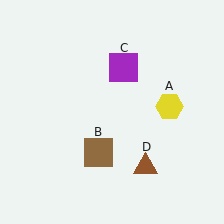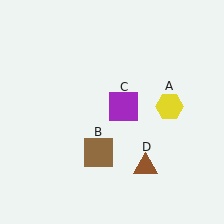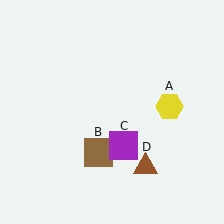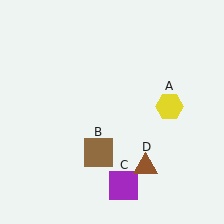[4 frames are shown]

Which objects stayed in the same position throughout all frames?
Yellow hexagon (object A) and brown square (object B) and brown triangle (object D) remained stationary.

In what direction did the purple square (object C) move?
The purple square (object C) moved down.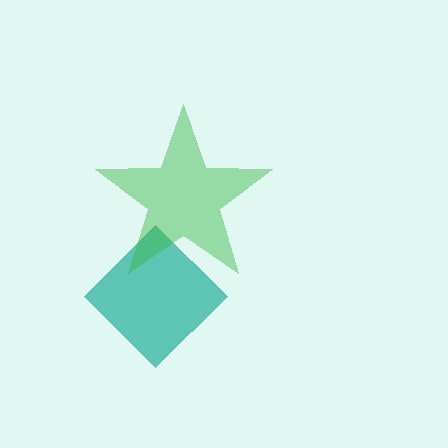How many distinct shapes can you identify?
There are 2 distinct shapes: a teal diamond, a green star.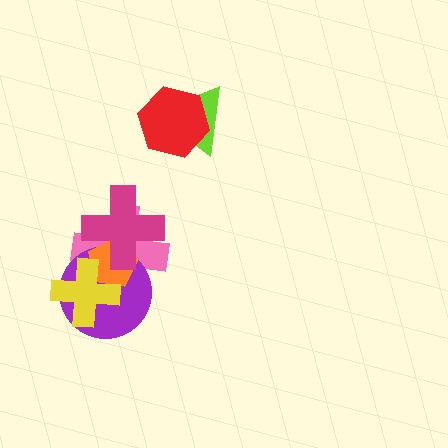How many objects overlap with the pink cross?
4 objects overlap with the pink cross.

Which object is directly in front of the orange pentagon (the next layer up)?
The yellow cross is directly in front of the orange pentagon.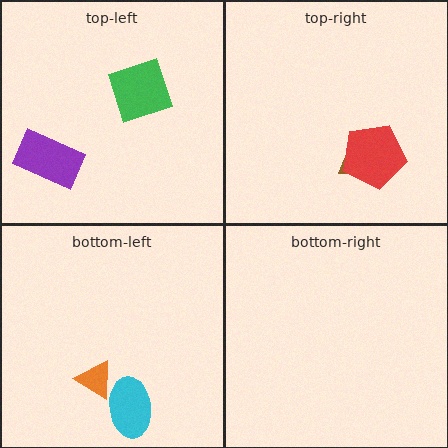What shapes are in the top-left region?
The purple rectangle, the green square.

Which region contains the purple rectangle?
The top-left region.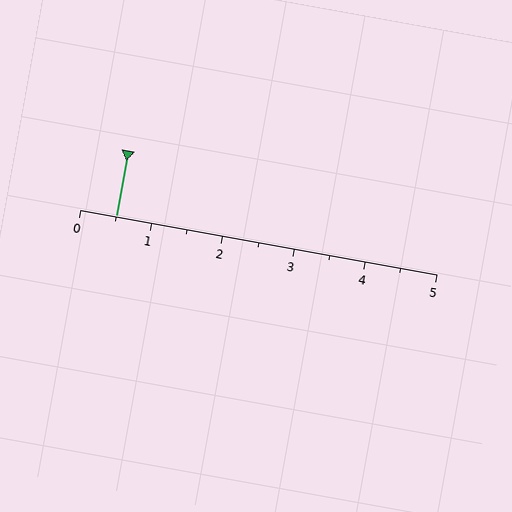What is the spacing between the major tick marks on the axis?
The major ticks are spaced 1 apart.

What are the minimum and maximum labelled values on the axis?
The axis runs from 0 to 5.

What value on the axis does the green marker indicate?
The marker indicates approximately 0.5.